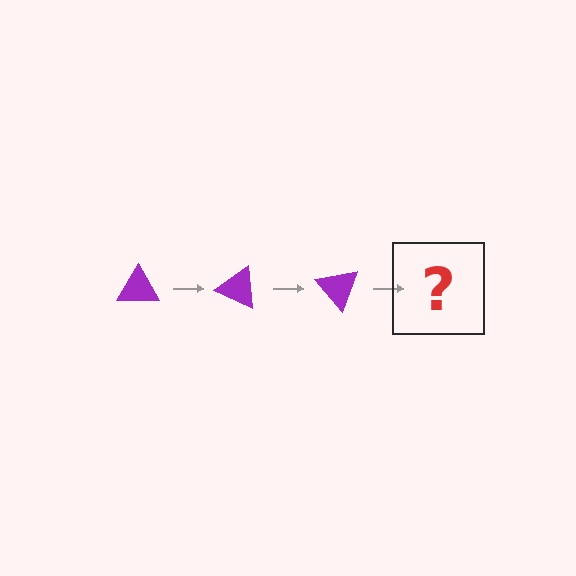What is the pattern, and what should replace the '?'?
The pattern is that the triangle rotates 25 degrees each step. The '?' should be a purple triangle rotated 75 degrees.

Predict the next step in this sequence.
The next step is a purple triangle rotated 75 degrees.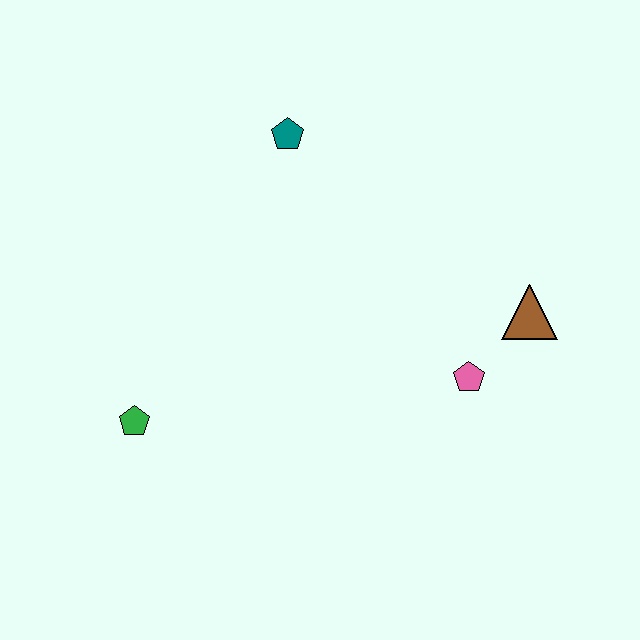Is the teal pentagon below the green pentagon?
No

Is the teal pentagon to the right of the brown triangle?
No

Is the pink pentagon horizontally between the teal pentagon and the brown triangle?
Yes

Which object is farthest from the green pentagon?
The brown triangle is farthest from the green pentagon.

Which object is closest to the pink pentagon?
The brown triangle is closest to the pink pentagon.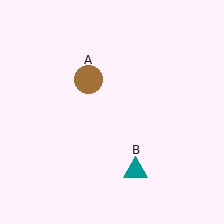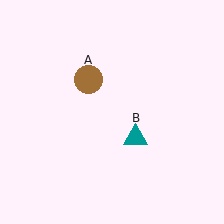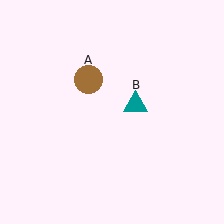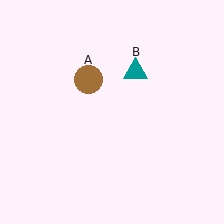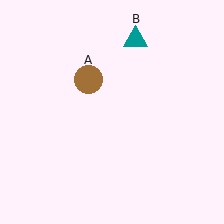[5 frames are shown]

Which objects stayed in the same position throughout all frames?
Brown circle (object A) remained stationary.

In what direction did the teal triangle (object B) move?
The teal triangle (object B) moved up.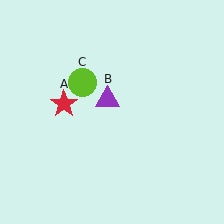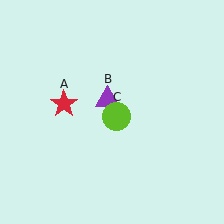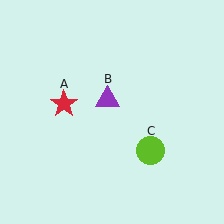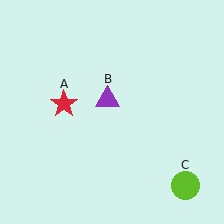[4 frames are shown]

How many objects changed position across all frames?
1 object changed position: lime circle (object C).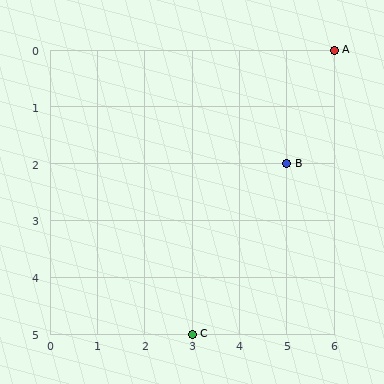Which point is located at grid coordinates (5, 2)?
Point B is at (5, 2).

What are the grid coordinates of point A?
Point A is at grid coordinates (6, 0).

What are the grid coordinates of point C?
Point C is at grid coordinates (3, 5).